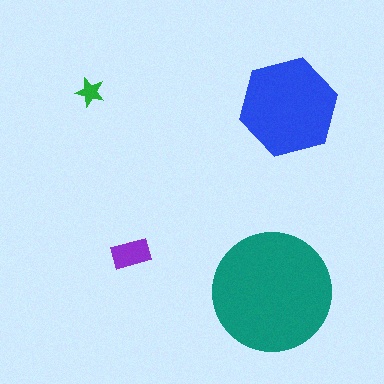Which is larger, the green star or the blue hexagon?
The blue hexagon.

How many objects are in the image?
There are 4 objects in the image.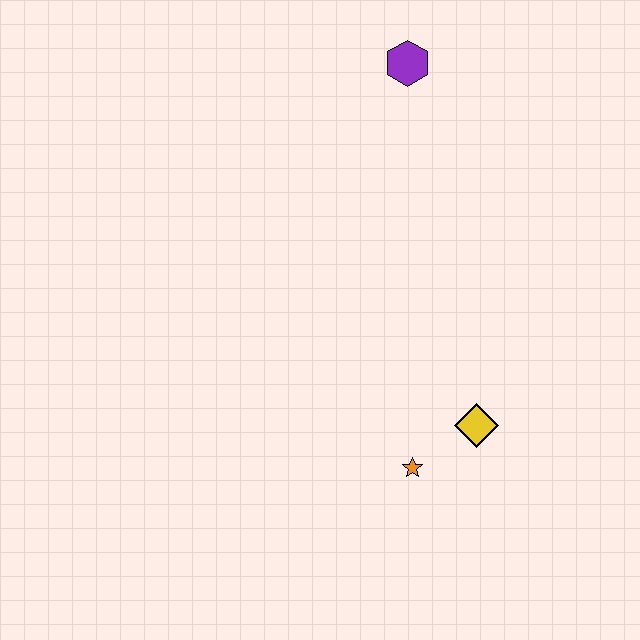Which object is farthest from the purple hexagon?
The orange star is farthest from the purple hexagon.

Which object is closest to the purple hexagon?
The yellow diamond is closest to the purple hexagon.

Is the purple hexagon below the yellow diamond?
No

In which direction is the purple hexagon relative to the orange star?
The purple hexagon is above the orange star.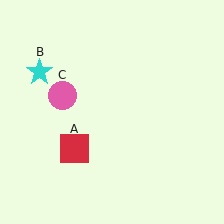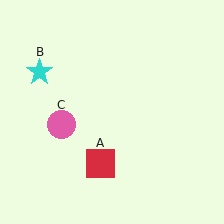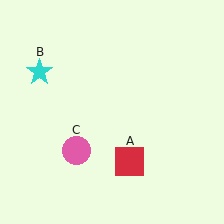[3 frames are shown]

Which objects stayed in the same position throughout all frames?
Cyan star (object B) remained stationary.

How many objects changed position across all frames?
2 objects changed position: red square (object A), pink circle (object C).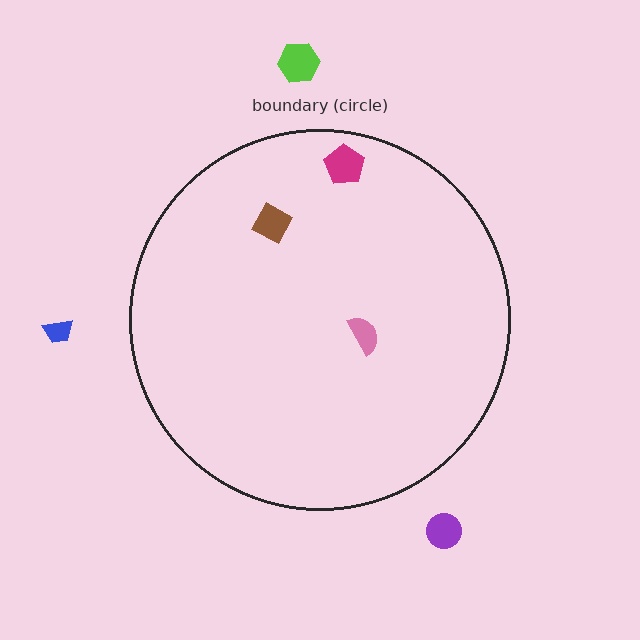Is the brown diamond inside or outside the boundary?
Inside.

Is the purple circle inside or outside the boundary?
Outside.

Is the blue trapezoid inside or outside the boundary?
Outside.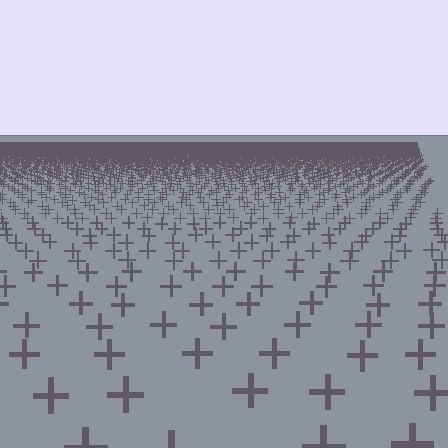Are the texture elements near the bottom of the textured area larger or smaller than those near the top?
Larger. Near the bottom, elements are closer to the viewer and appear at a bigger on-screen size.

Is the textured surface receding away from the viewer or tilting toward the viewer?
The surface is receding away from the viewer. Texture elements get smaller and denser toward the top.